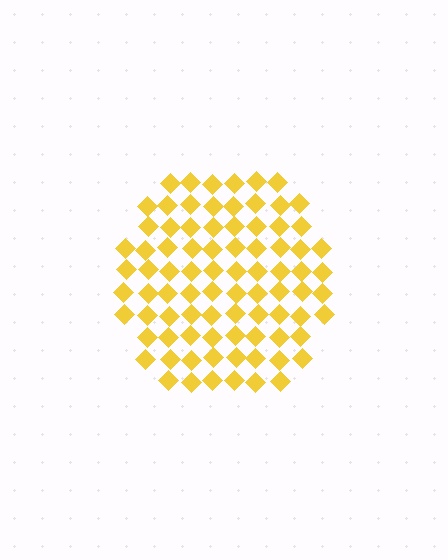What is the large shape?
The large shape is a hexagon.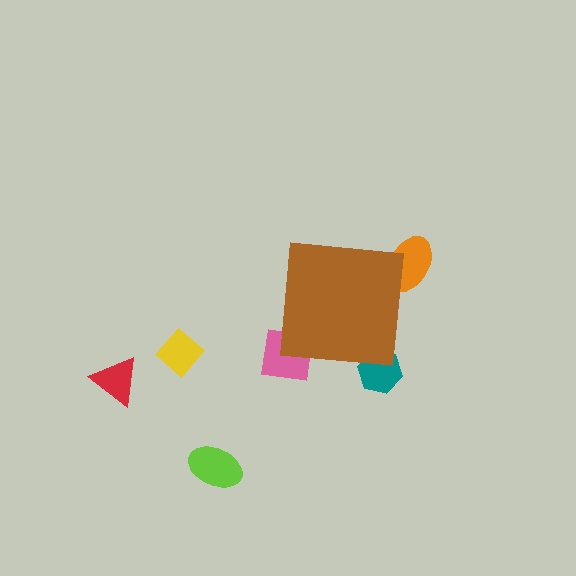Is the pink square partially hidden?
Yes, the pink square is partially hidden behind the brown square.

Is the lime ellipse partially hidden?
No, the lime ellipse is fully visible.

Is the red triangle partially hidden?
No, the red triangle is fully visible.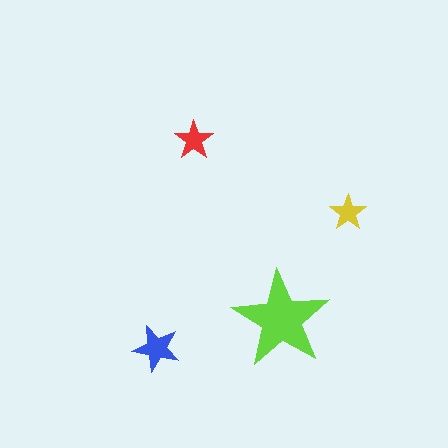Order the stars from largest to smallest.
the lime one, the blue one, the red one, the yellow one.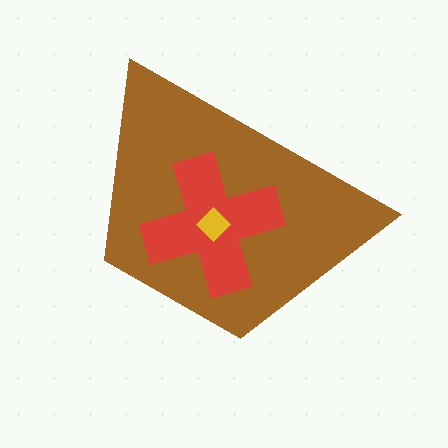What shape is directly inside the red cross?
The yellow diamond.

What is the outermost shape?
The brown trapezoid.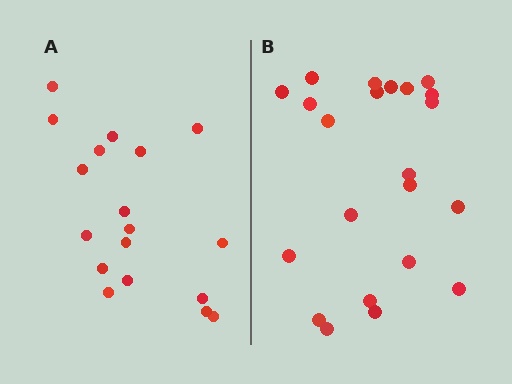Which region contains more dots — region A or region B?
Region B (the right region) has more dots.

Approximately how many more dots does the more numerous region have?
Region B has about 4 more dots than region A.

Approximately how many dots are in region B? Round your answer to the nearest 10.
About 20 dots. (The exact count is 22, which rounds to 20.)